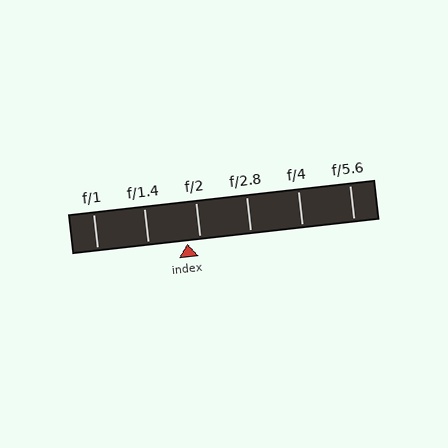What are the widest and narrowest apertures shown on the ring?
The widest aperture shown is f/1 and the narrowest is f/5.6.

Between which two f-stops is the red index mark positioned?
The index mark is between f/1.4 and f/2.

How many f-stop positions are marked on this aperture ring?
There are 6 f-stop positions marked.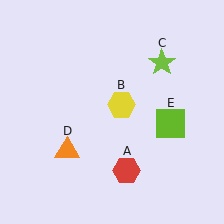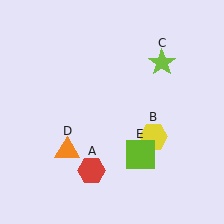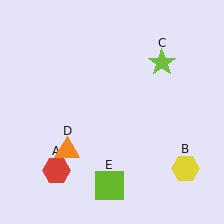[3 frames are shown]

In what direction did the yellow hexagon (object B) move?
The yellow hexagon (object B) moved down and to the right.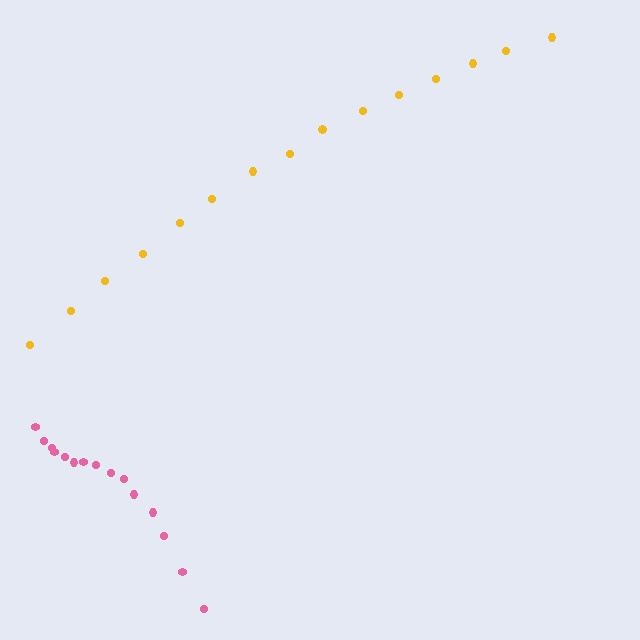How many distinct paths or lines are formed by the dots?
There are 2 distinct paths.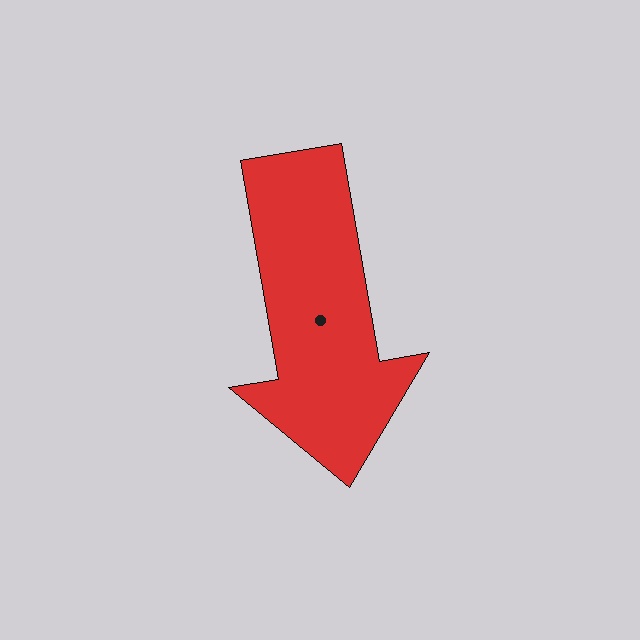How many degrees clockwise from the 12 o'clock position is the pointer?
Approximately 170 degrees.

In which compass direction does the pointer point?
South.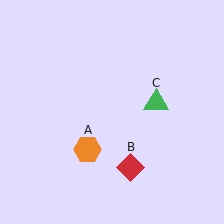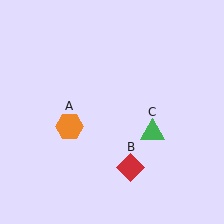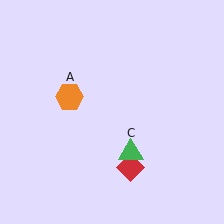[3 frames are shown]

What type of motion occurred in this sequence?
The orange hexagon (object A), green triangle (object C) rotated clockwise around the center of the scene.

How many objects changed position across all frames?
2 objects changed position: orange hexagon (object A), green triangle (object C).